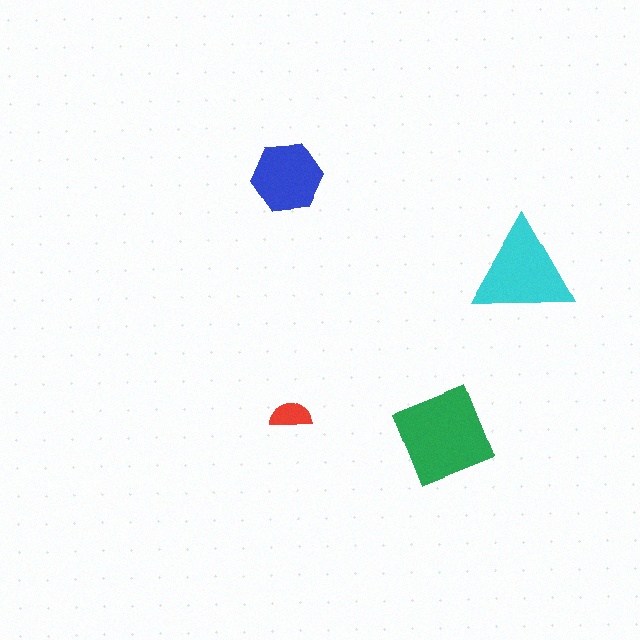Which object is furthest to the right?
The cyan triangle is rightmost.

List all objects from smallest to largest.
The red semicircle, the blue hexagon, the cyan triangle, the green square.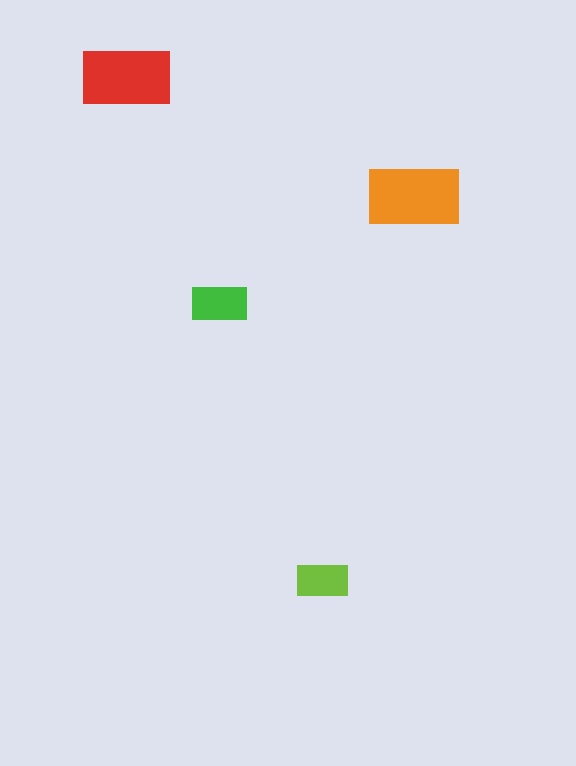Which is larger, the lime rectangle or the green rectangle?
The green one.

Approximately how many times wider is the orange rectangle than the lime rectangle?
About 2 times wider.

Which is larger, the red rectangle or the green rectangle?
The red one.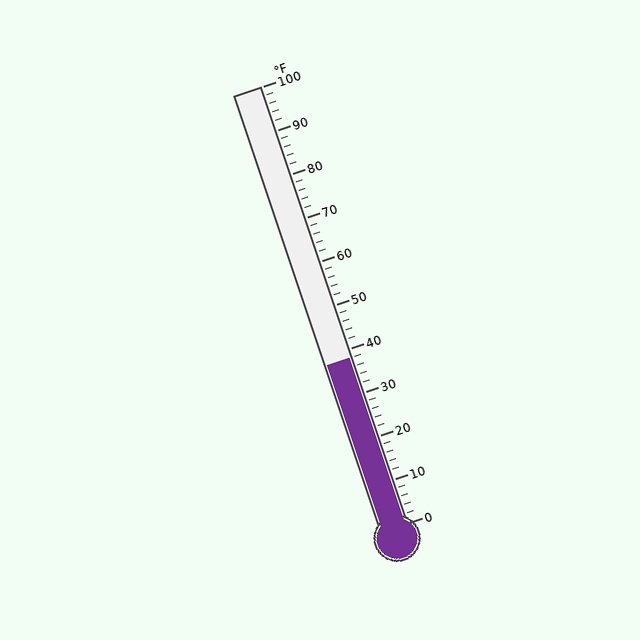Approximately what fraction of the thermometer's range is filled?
The thermometer is filled to approximately 40% of its range.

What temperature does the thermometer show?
The thermometer shows approximately 38°F.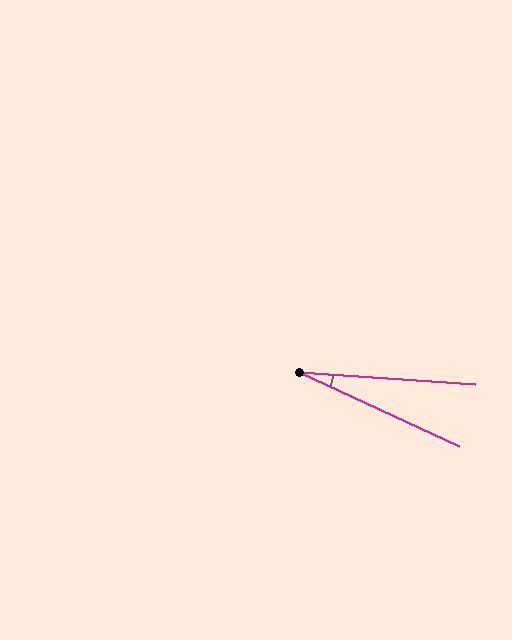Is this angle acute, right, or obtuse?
It is acute.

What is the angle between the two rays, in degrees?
Approximately 21 degrees.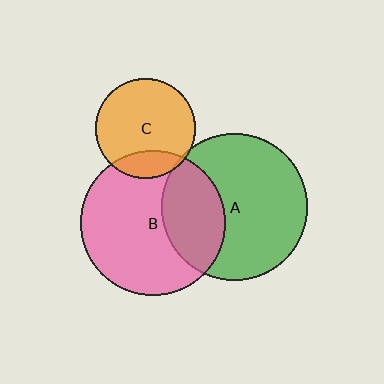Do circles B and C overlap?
Yes.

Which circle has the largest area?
Circle A (green).